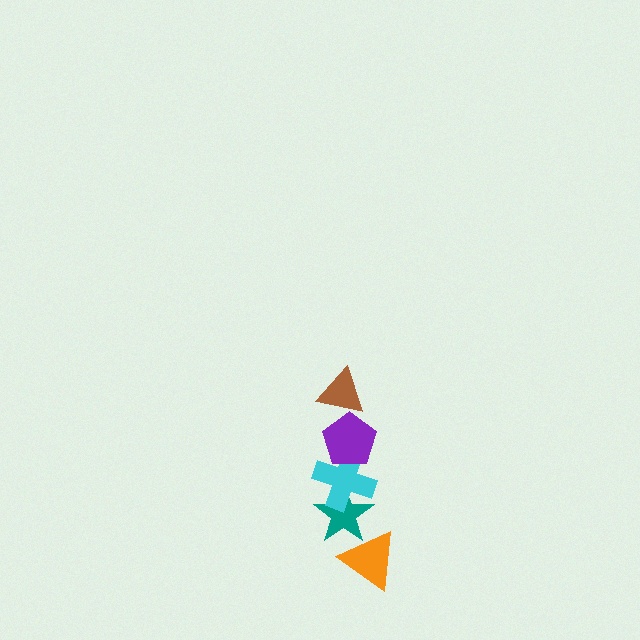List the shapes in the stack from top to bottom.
From top to bottom: the brown triangle, the purple pentagon, the cyan cross, the teal star, the orange triangle.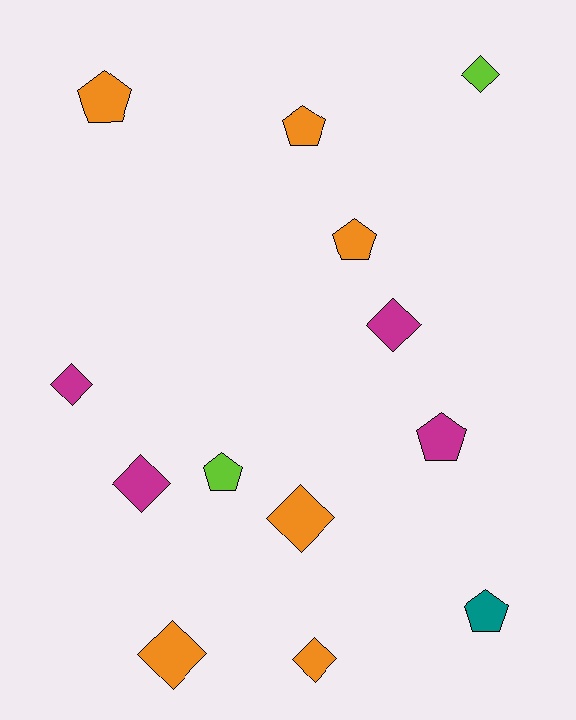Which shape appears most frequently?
Diamond, with 7 objects.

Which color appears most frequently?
Orange, with 6 objects.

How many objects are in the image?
There are 13 objects.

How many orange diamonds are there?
There are 3 orange diamonds.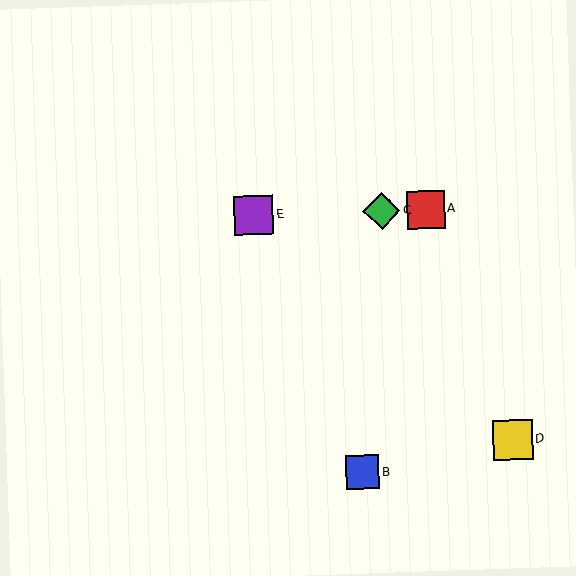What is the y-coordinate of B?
Object B is at y≈472.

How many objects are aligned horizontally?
3 objects (A, C, E) are aligned horizontally.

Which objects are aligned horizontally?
Objects A, C, E are aligned horizontally.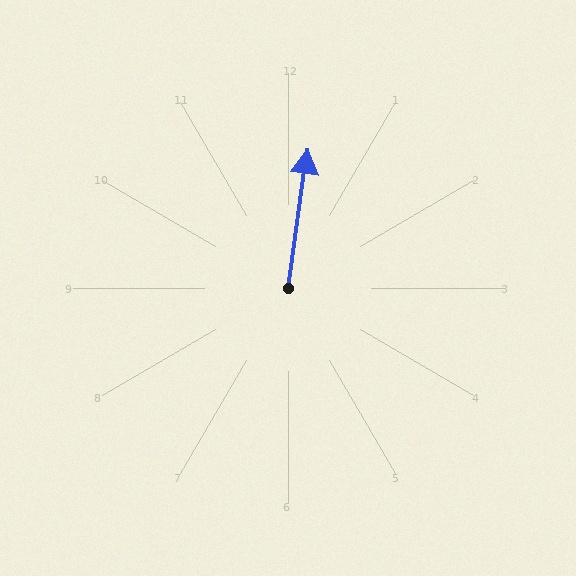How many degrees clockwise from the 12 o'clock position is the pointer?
Approximately 8 degrees.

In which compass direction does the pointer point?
North.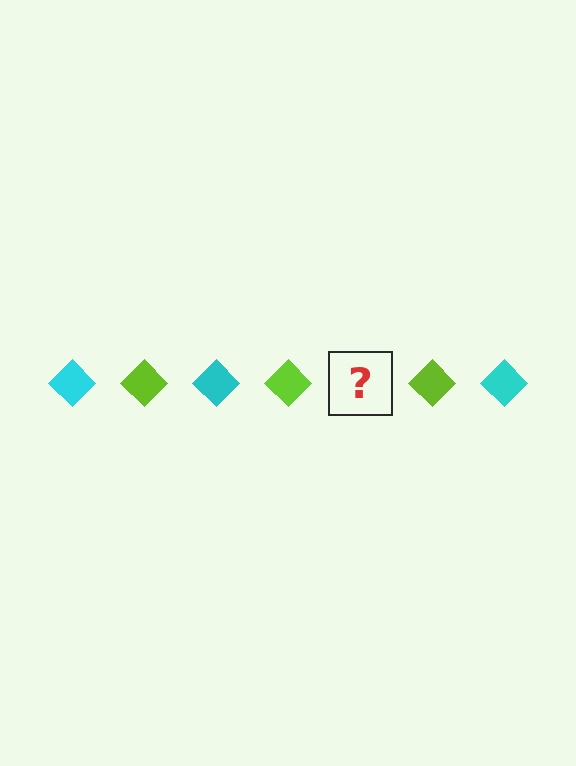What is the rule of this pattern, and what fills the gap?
The rule is that the pattern cycles through cyan, lime diamonds. The gap should be filled with a cyan diamond.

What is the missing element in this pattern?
The missing element is a cyan diamond.